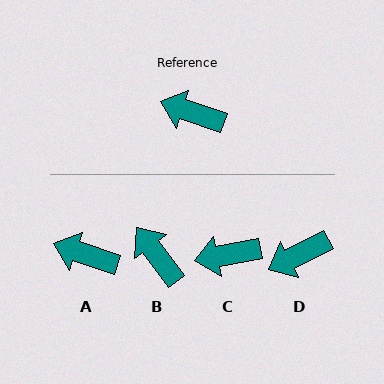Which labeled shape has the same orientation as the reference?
A.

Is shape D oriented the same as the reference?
No, it is off by about 46 degrees.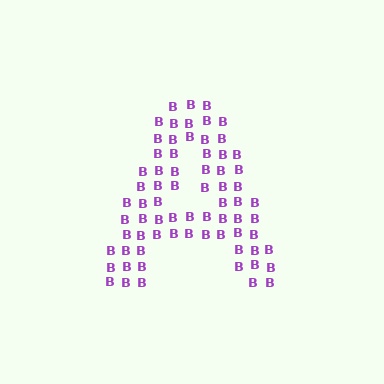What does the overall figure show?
The overall figure shows the letter A.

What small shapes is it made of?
It is made of small letter B's.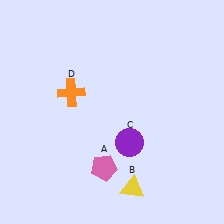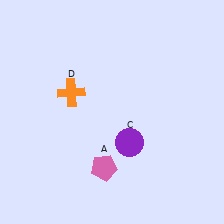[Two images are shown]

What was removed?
The yellow triangle (B) was removed in Image 2.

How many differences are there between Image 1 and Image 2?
There is 1 difference between the two images.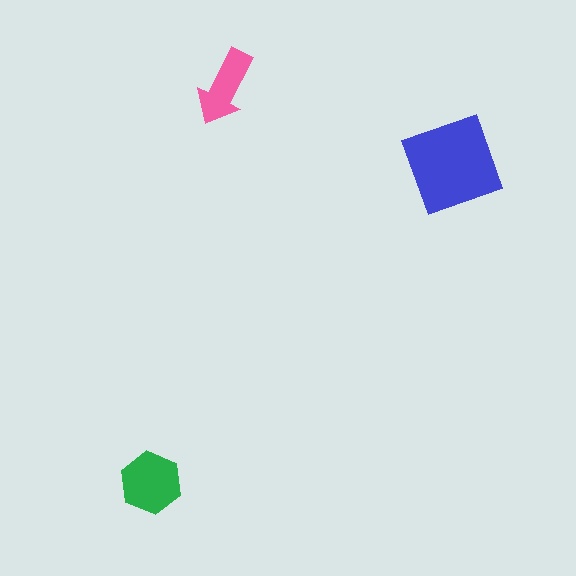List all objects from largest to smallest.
The blue diamond, the green hexagon, the pink arrow.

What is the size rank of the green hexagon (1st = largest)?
2nd.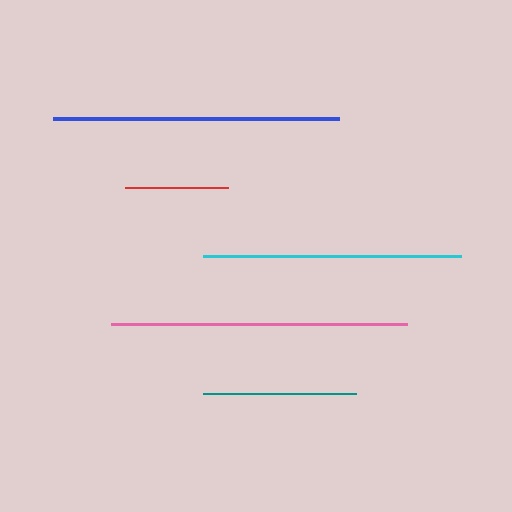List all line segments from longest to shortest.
From longest to shortest: pink, blue, cyan, teal, red.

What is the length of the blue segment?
The blue segment is approximately 286 pixels long.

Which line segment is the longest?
The pink line is the longest at approximately 295 pixels.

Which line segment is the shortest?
The red line is the shortest at approximately 103 pixels.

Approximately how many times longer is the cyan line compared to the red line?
The cyan line is approximately 2.5 times the length of the red line.